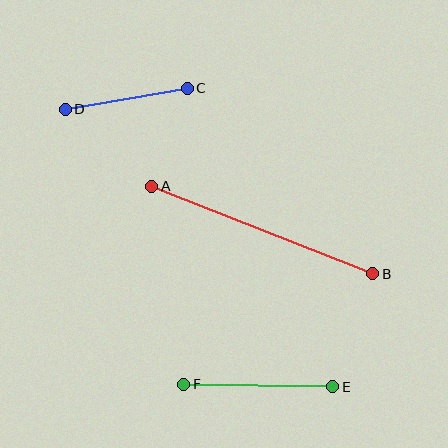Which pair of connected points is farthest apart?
Points A and B are farthest apart.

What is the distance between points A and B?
The distance is approximately 238 pixels.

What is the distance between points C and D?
The distance is approximately 124 pixels.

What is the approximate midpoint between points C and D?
The midpoint is at approximately (126, 99) pixels.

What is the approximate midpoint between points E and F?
The midpoint is at approximately (258, 386) pixels.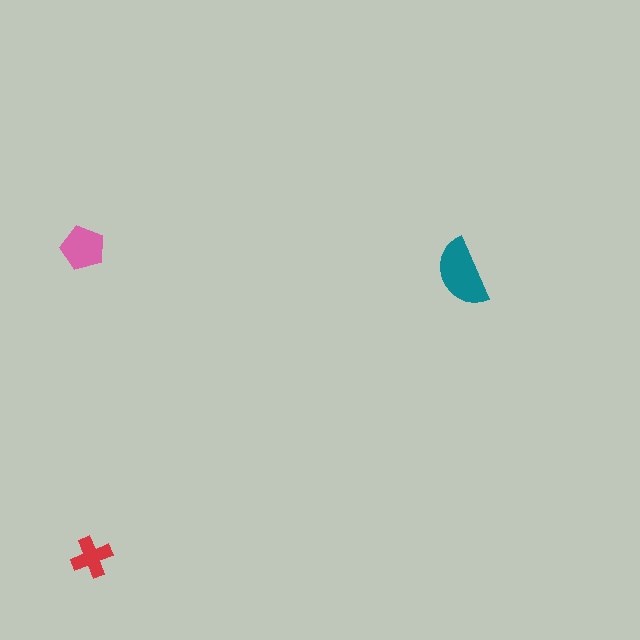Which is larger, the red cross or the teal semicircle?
The teal semicircle.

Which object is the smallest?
The red cross.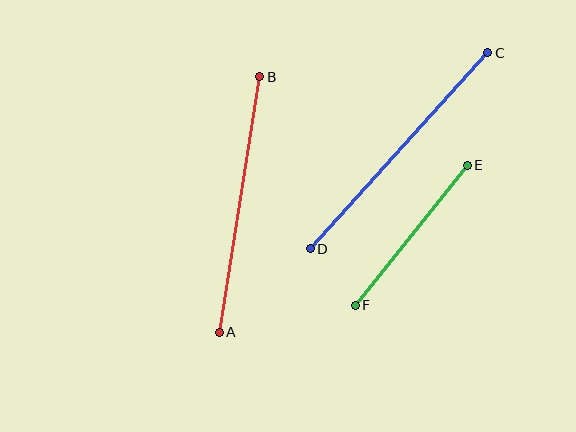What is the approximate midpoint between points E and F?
The midpoint is at approximately (411, 235) pixels.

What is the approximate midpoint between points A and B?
The midpoint is at approximately (239, 205) pixels.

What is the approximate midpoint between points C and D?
The midpoint is at approximately (399, 151) pixels.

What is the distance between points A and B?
The distance is approximately 259 pixels.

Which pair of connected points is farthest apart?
Points C and D are farthest apart.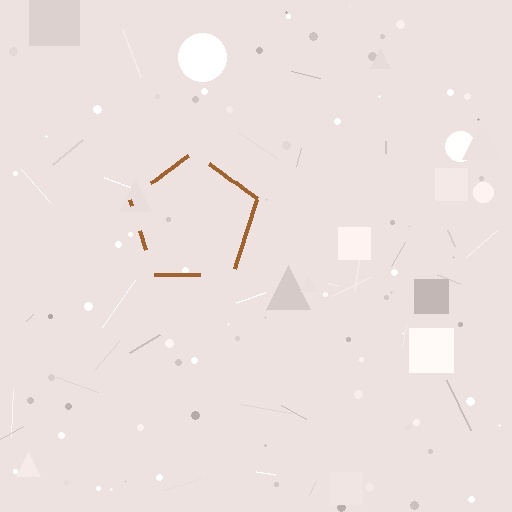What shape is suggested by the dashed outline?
The dashed outline suggests a pentagon.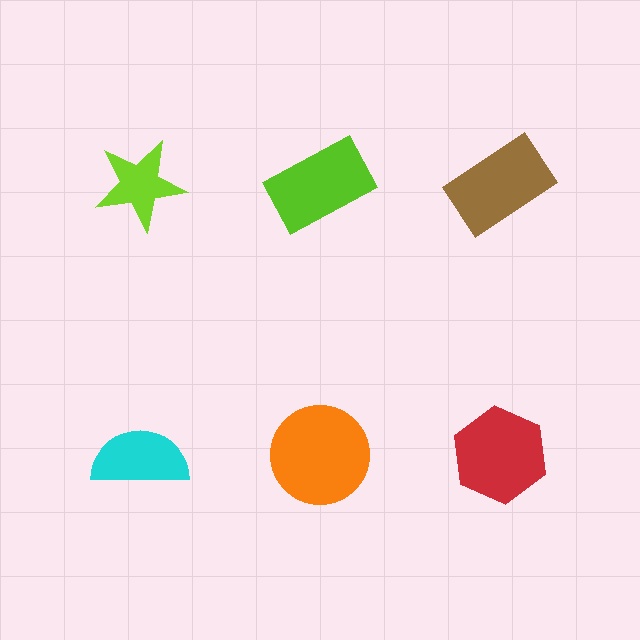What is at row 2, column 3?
A red hexagon.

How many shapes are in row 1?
3 shapes.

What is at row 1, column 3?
A brown rectangle.